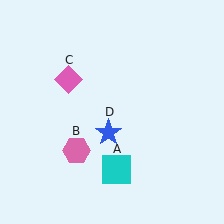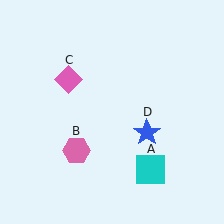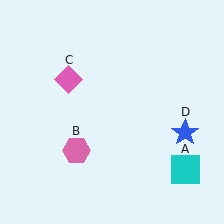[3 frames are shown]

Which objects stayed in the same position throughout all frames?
Pink hexagon (object B) and pink diamond (object C) remained stationary.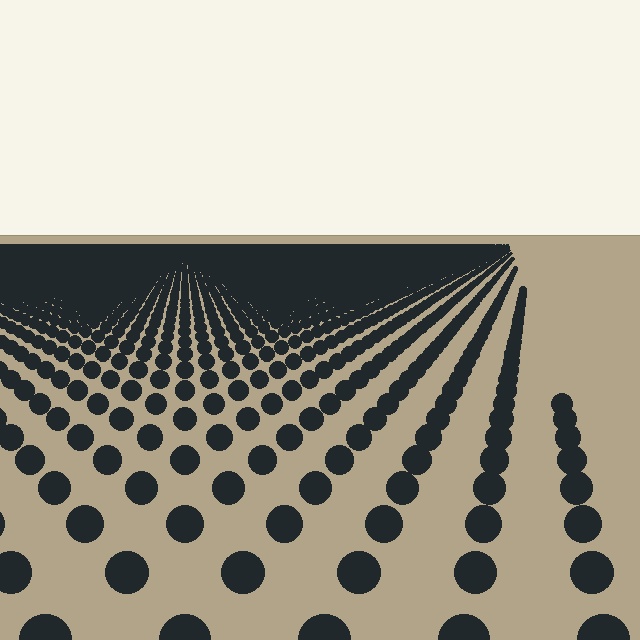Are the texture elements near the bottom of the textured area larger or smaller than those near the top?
Larger. Near the bottom, elements are closer to the viewer and appear at a bigger on-screen size.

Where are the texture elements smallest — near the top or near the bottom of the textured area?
Near the top.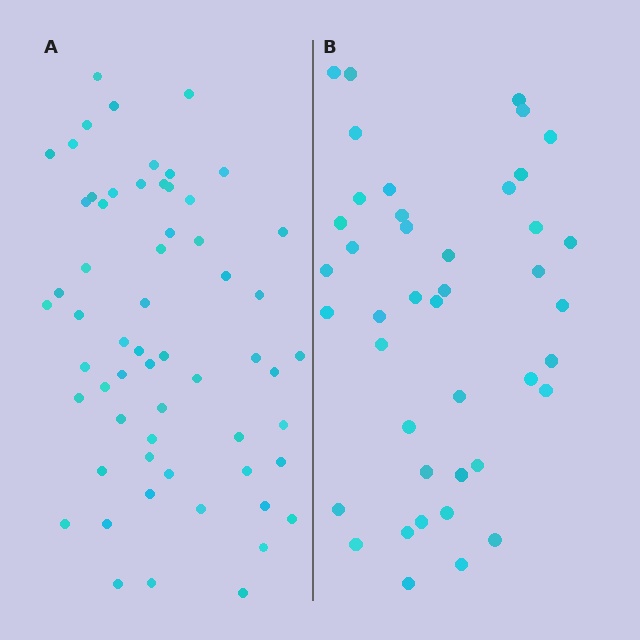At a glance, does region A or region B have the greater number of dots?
Region A (the left region) has more dots.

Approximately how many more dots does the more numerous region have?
Region A has approximately 20 more dots than region B.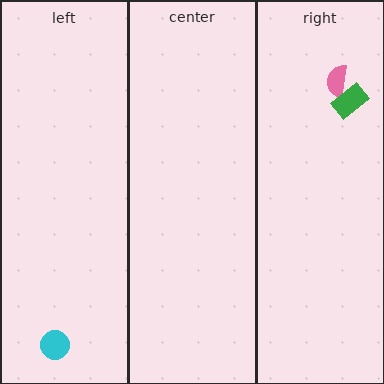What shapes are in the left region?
The cyan circle.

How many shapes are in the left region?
1.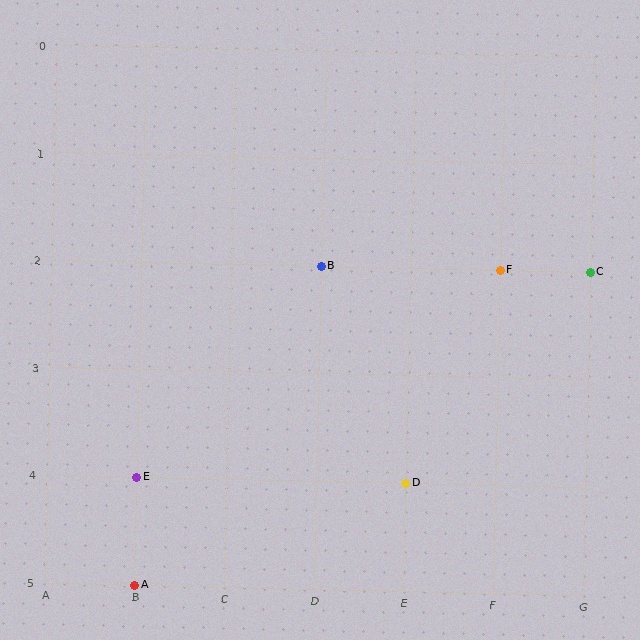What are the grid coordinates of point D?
Point D is at grid coordinates (E, 4).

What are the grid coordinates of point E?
Point E is at grid coordinates (B, 4).